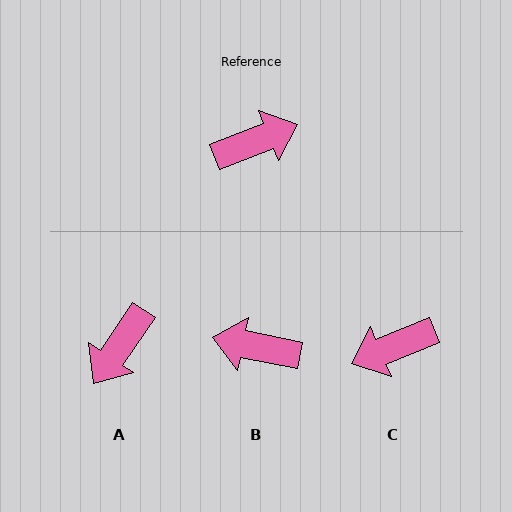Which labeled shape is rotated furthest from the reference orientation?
C, about 179 degrees away.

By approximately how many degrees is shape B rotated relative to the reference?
Approximately 148 degrees counter-clockwise.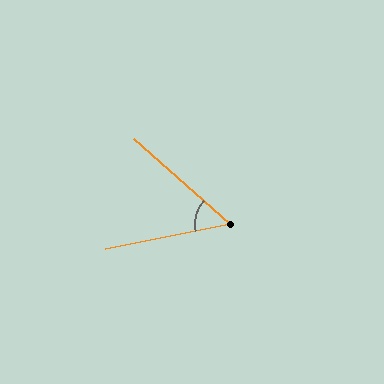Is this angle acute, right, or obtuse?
It is acute.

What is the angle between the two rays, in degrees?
Approximately 53 degrees.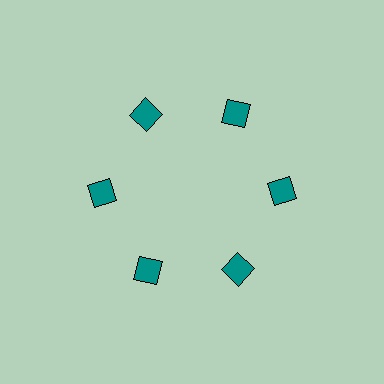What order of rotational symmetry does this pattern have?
This pattern has 6-fold rotational symmetry.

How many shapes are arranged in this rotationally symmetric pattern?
There are 6 shapes, arranged in 6 groups of 1.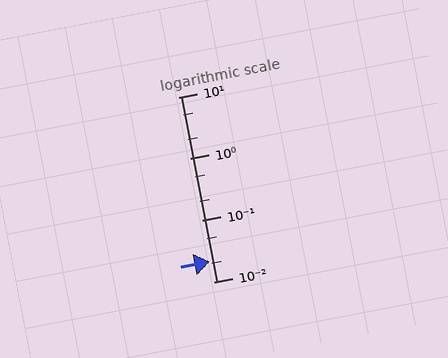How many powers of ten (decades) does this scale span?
The scale spans 3 decades, from 0.01 to 10.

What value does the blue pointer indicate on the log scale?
The pointer indicates approximately 0.021.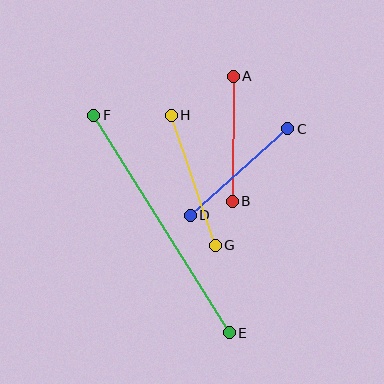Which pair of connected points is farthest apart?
Points E and F are farthest apart.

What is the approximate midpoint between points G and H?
The midpoint is at approximately (193, 180) pixels.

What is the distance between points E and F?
The distance is approximately 256 pixels.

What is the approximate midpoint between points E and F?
The midpoint is at approximately (161, 224) pixels.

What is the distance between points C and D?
The distance is approximately 130 pixels.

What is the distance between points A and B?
The distance is approximately 125 pixels.